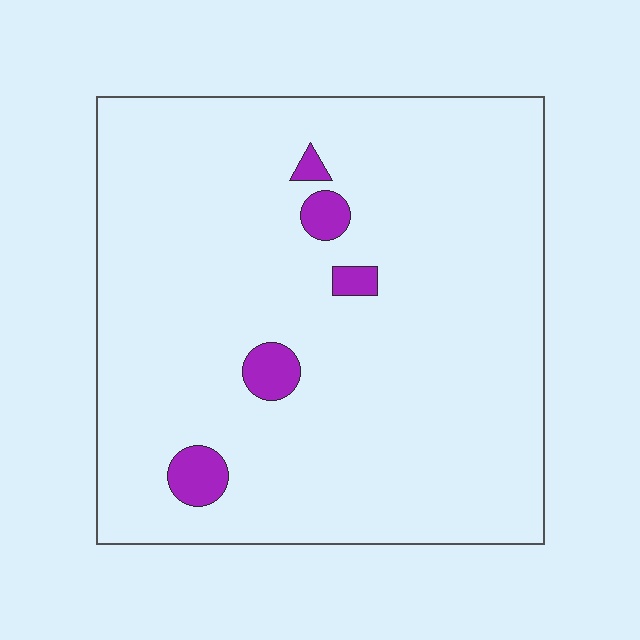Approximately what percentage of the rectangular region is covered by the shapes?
Approximately 5%.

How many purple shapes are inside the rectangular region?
5.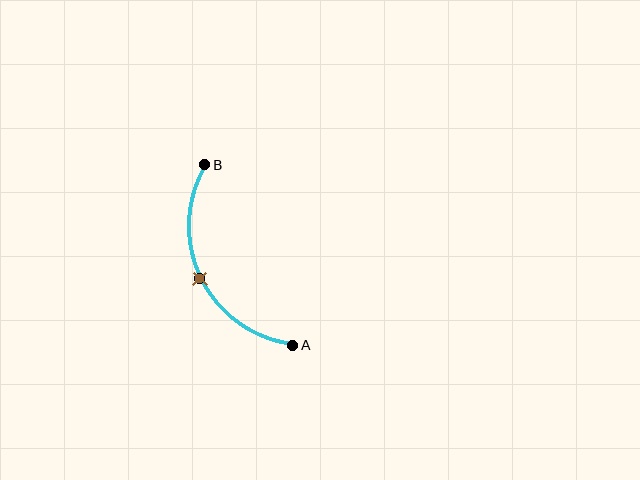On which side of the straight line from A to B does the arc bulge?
The arc bulges to the left of the straight line connecting A and B.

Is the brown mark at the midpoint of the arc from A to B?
Yes. The brown mark lies on the arc at equal arc-length from both A and B — it is the arc midpoint.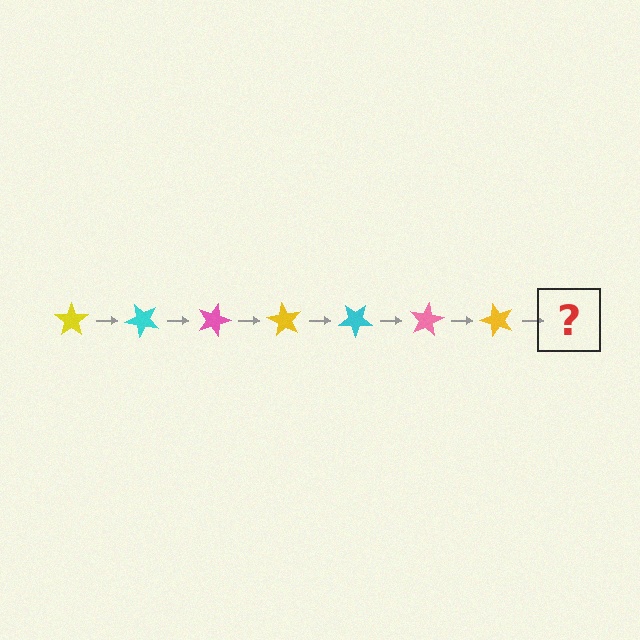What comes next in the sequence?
The next element should be a cyan star, rotated 315 degrees from the start.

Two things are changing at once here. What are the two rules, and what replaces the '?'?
The two rules are that it rotates 45 degrees each step and the color cycles through yellow, cyan, and pink. The '?' should be a cyan star, rotated 315 degrees from the start.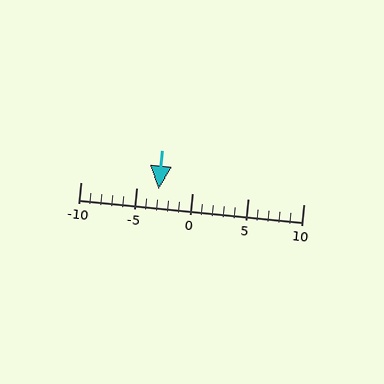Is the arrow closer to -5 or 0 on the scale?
The arrow is closer to -5.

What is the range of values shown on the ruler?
The ruler shows values from -10 to 10.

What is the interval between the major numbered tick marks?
The major tick marks are spaced 5 units apart.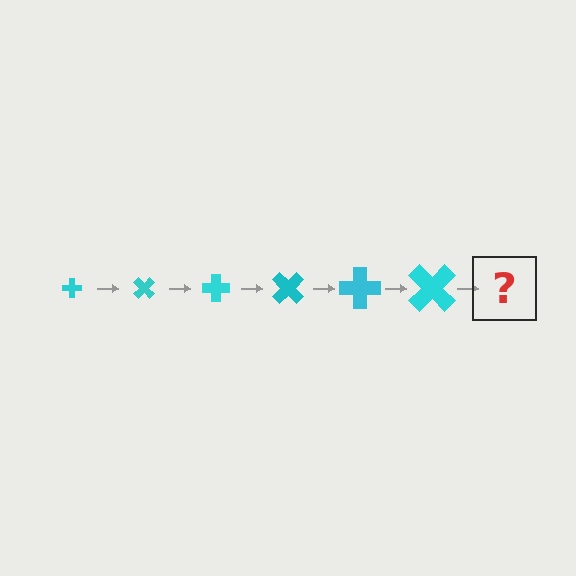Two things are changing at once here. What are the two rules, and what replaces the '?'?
The two rules are that the cross grows larger each step and it rotates 45 degrees each step. The '?' should be a cross, larger than the previous one and rotated 270 degrees from the start.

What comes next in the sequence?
The next element should be a cross, larger than the previous one and rotated 270 degrees from the start.